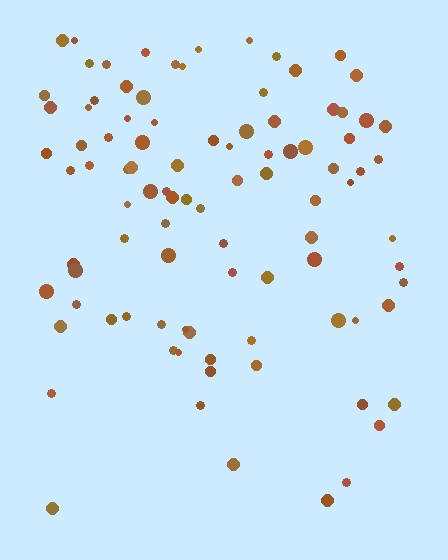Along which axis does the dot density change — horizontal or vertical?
Vertical.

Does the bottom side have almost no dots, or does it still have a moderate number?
Still a moderate number, just noticeably fewer than the top.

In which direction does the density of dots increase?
From bottom to top, with the top side densest.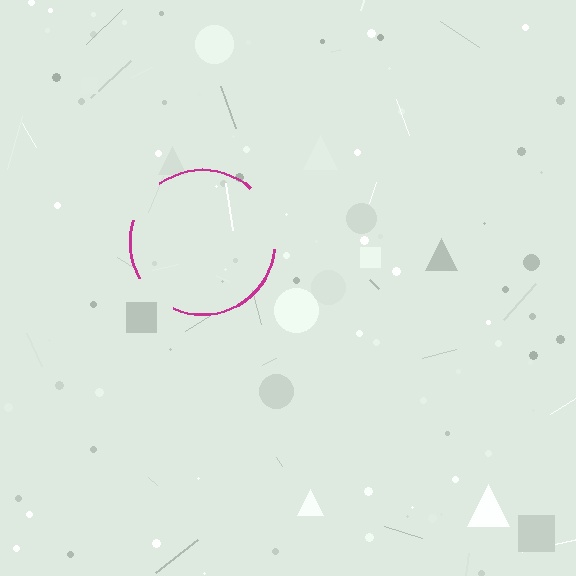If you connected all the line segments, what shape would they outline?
They would outline a circle.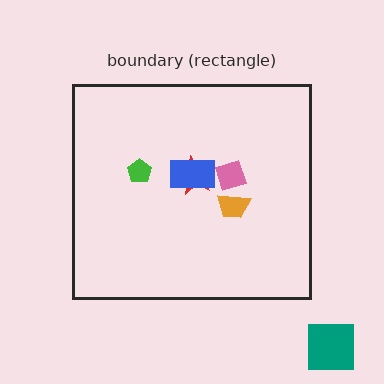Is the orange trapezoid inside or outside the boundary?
Inside.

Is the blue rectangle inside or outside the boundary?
Inside.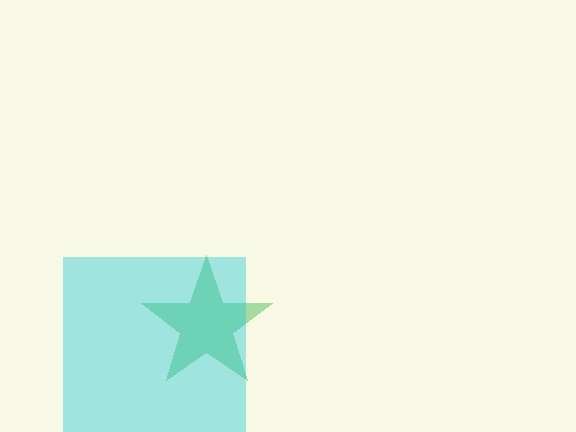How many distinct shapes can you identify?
There are 2 distinct shapes: a green star, a cyan square.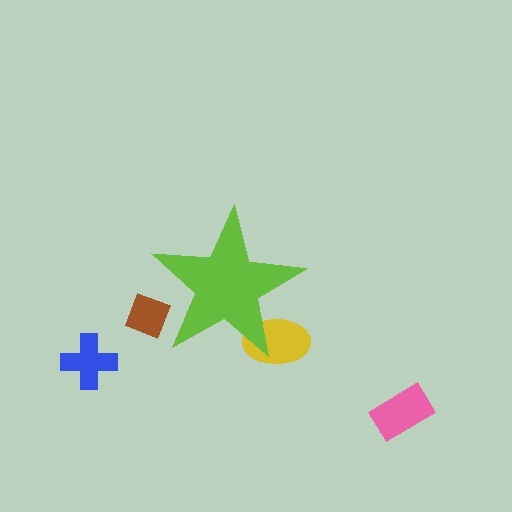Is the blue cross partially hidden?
No, the blue cross is fully visible.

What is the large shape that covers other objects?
A lime star.